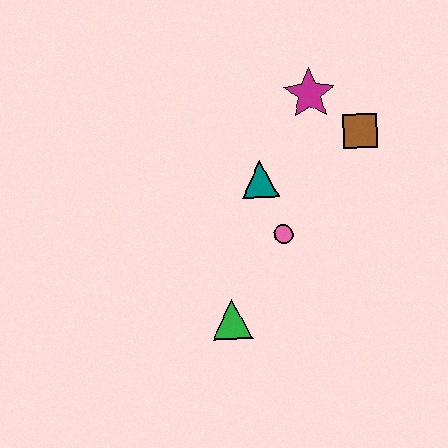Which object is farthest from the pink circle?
The magenta star is farthest from the pink circle.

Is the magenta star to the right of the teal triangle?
Yes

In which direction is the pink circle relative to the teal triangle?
The pink circle is below the teal triangle.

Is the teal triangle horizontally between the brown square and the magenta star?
No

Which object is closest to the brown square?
The magenta star is closest to the brown square.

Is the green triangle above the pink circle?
No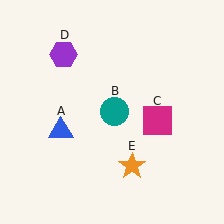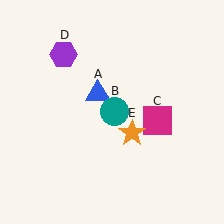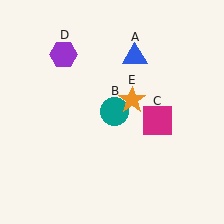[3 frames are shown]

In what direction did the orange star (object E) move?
The orange star (object E) moved up.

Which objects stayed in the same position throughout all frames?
Teal circle (object B) and magenta square (object C) and purple hexagon (object D) remained stationary.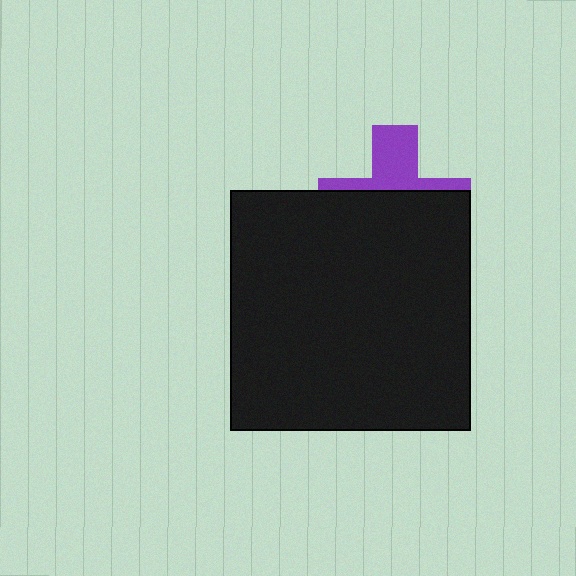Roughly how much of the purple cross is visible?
A small part of it is visible (roughly 35%).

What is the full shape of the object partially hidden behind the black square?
The partially hidden object is a purple cross.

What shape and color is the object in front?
The object in front is a black square.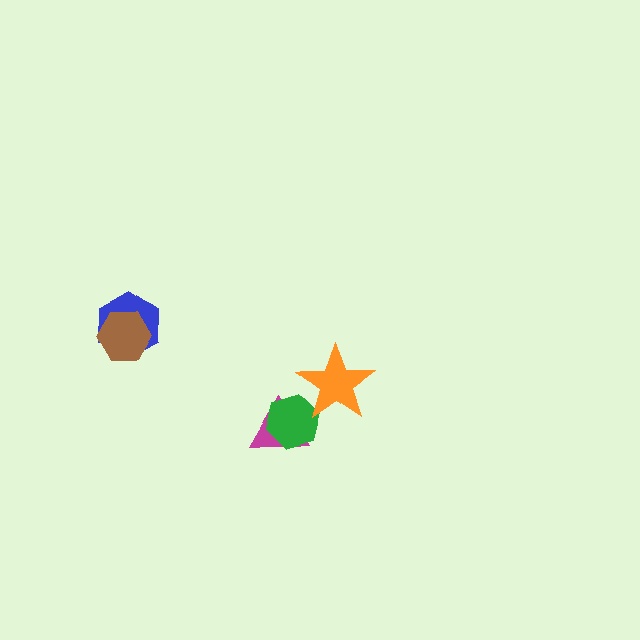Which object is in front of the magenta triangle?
The green hexagon is in front of the magenta triangle.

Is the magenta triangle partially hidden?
Yes, it is partially covered by another shape.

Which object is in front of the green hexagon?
The orange star is in front of the green hexagon.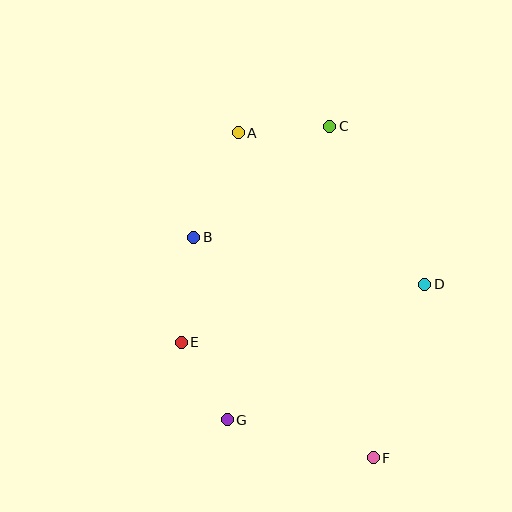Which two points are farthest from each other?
Points A and F are farthest from each other.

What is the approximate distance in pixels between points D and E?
The distance between D and E is approximately 251 pixels.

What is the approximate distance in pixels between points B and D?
The distance between B and D is approximately 236 pixels.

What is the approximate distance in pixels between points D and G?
The distance between D and G is approximately 239 pixels.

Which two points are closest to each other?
Points E and G are closest to each other.